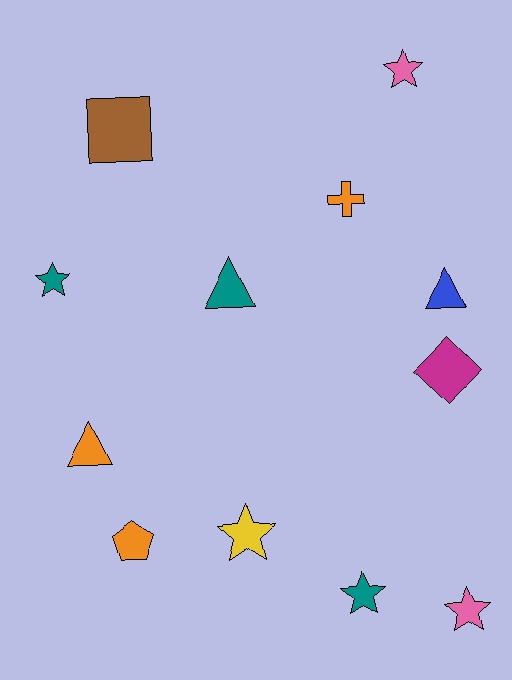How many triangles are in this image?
There are 3 triangles.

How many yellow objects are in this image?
There is 1 yellow object.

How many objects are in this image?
There are 12 objects.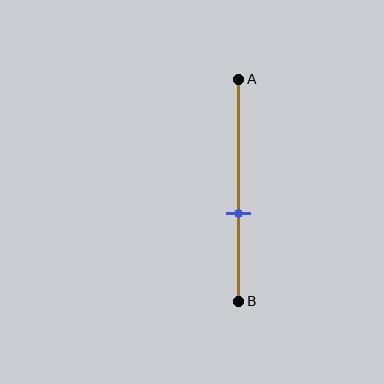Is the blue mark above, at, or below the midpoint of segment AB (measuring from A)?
The blue mark is below the midpoint of segment AB.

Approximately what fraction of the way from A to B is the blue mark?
The blue mark is approximately 60% of the way from A to B.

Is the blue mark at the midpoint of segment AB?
No, the mark is at about 60% from A, not at the 50% midpoint.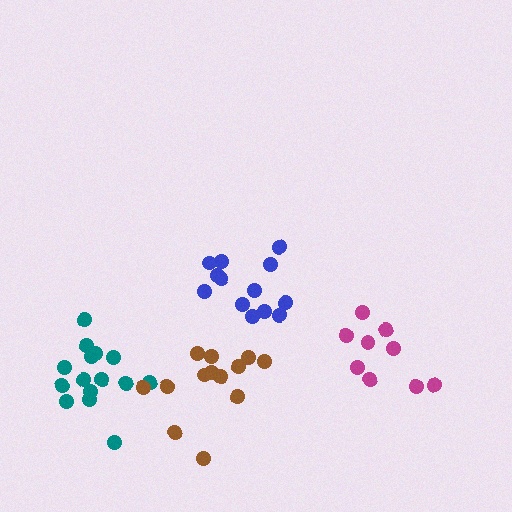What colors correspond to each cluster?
The clusters are colored: teal, blue, magenta, brown.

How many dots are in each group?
Group 1: 15 dots, Group 2: 13 dots, Group 3: 9 dots, Group 4: 13 dots (50 total).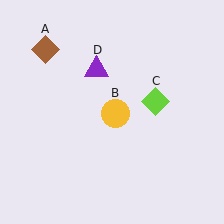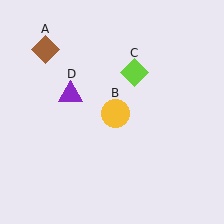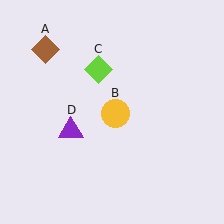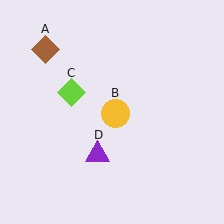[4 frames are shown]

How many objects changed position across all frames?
2 objects changed position: lime diamond (object C), purple triangle (object D).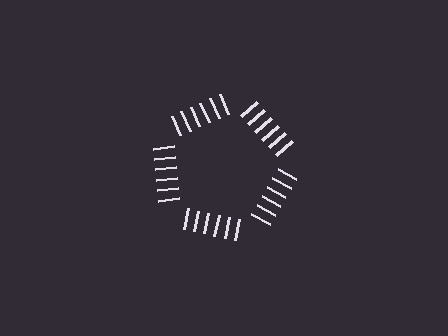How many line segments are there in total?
30 — 6 along each of the 5 edges.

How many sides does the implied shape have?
5 sides — the line-ends trace a pentagon.